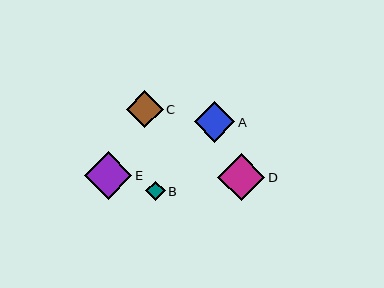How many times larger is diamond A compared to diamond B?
Diamond A is approximately 2.0 times the size of diamond B.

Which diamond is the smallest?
Diamond B is the smallest with a size of approximately 20 pixels.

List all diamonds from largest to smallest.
From largest to smallest: E, D, A, C, B.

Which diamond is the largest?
Diamond E is the largest with a size of approximately 47 pixels.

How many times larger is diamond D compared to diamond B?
Diamond D is approximately 2.4 times the size of diamond B.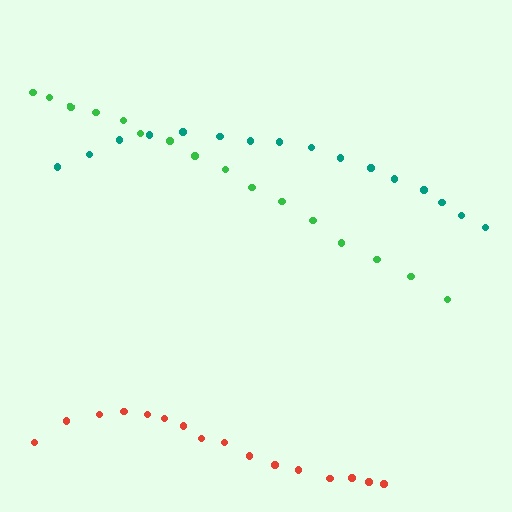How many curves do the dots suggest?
There are 3 distinct paths.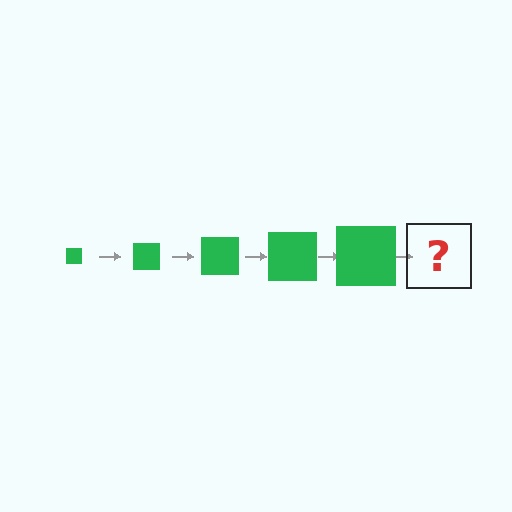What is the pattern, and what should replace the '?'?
The pattern is that the square gets progressively larger each step. The '?' should be a green square, larger than the previous one.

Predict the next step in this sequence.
The next step is a green square, larger than the previous one.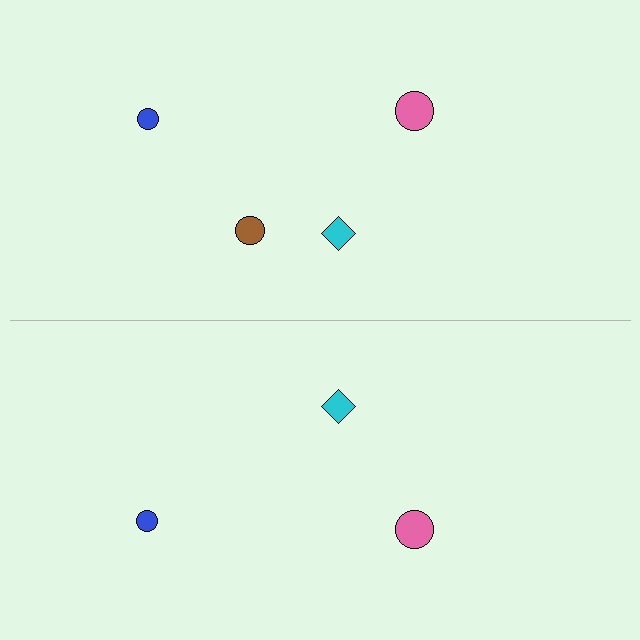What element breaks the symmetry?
A brown circle is missing from the bottom side.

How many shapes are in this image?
There are 7 shapes in this image.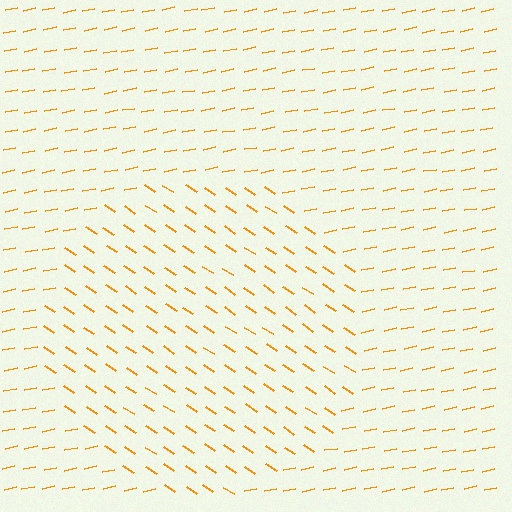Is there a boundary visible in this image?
Yes, there is a texture boundary formed by a change in line orientation.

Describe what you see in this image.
The image is filled with small orange line segments. A circle region in the image has lines oriented differently from the surrounding lines, creating a visible texture boundary.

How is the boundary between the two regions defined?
The boundary is defined purely by a change in line orientation (approximately 45 degrees difference). All lines are the same color and thickness.